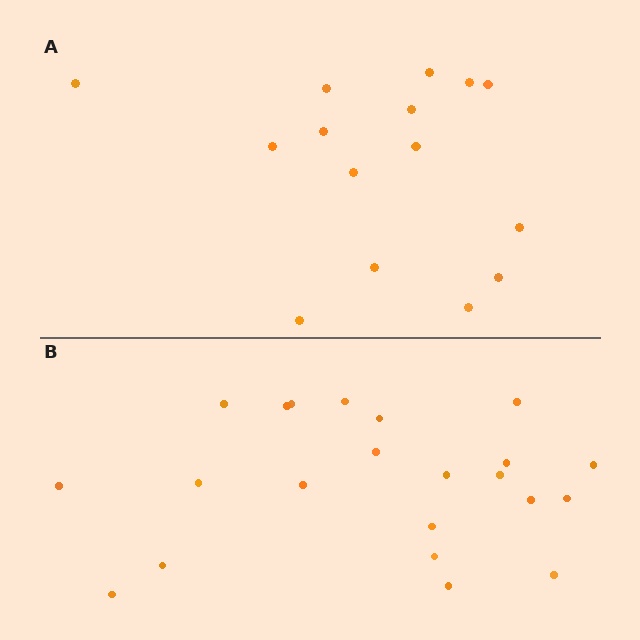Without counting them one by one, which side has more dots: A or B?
Region B (the bottom region) has more dots.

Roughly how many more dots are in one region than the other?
Region B has roughly 8 or so more dots than region A.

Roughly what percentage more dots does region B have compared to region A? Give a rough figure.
About 45% more.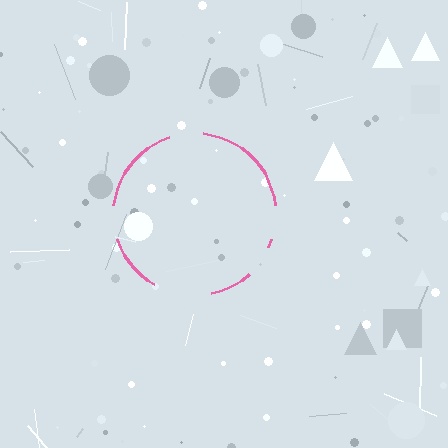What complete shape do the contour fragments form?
The contour fragments form a circle.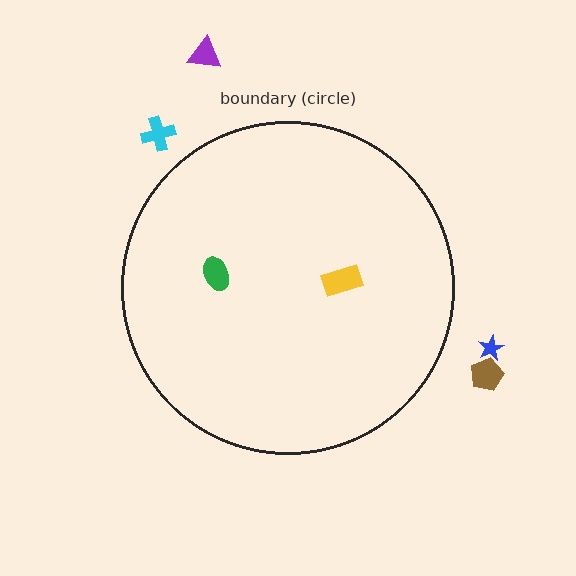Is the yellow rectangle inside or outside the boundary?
Inside.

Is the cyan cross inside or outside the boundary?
Outside.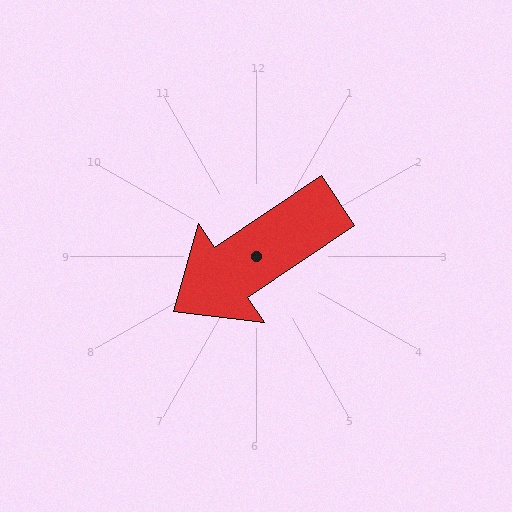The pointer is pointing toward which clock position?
Roughly 8 o'clock.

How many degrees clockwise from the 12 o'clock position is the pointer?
Approximately 236 degrees.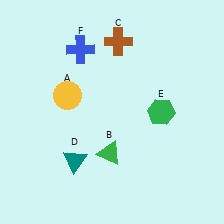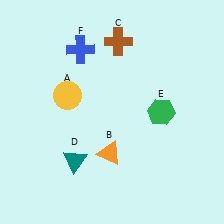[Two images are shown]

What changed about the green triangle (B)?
In Image 1, B is green. In Image 2, it changed to orange.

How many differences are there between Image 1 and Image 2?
There is 1 difference between the two images.